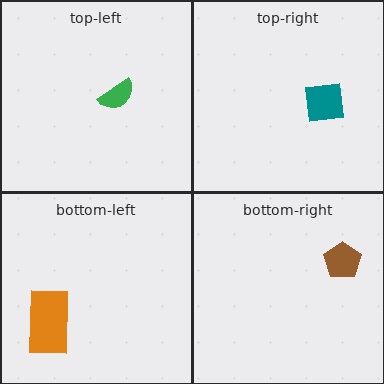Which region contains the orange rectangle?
The bottom-left region.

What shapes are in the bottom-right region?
The brown pentagon.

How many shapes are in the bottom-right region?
1.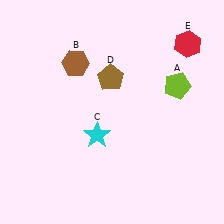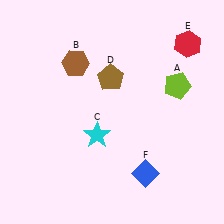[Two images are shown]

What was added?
A blue diamond (F) was added in Image 2.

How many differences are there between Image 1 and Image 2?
There is 1 difference between the two images.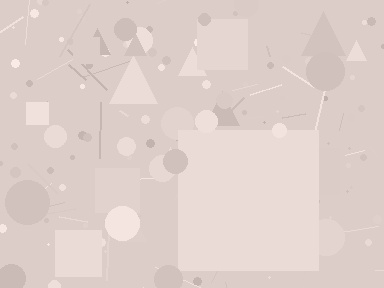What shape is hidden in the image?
A square is hidden in the image.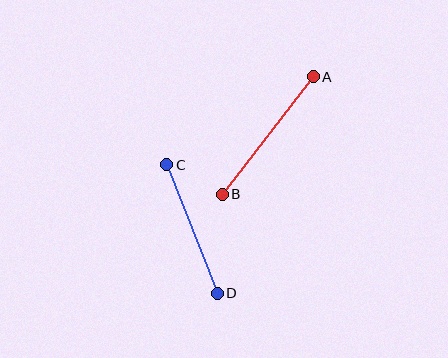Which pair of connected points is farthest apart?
Points A and B are farthest apart.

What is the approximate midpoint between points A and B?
The midpoint is at approximately (268, 136) pixels.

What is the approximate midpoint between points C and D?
The midpoint is at approximately (192, 229) pixels.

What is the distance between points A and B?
The distance is approximately 148 pixels.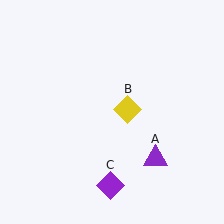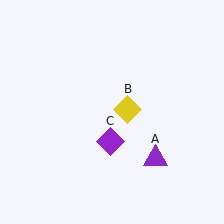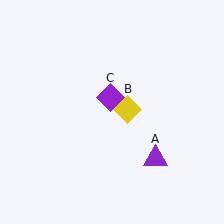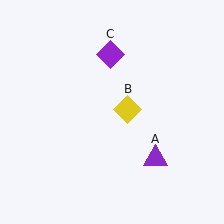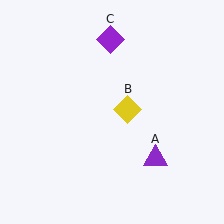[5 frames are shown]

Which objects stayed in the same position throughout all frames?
Purple triangle (object A) and yellow diamond (object B) remained stationary.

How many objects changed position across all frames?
1 object changed position: purple diamond (object C).